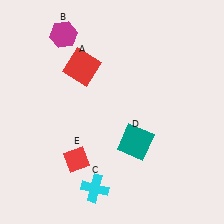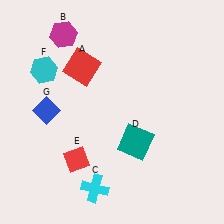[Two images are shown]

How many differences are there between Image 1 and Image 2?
There are 2 differences between the two images.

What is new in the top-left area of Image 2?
A blue diamond (G) was added in the top-left area of Image 2.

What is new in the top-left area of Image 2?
A cyan hexagon (F) was added in the top-left area of Image 2.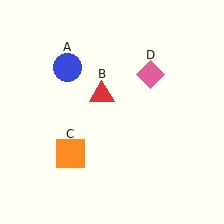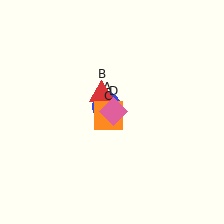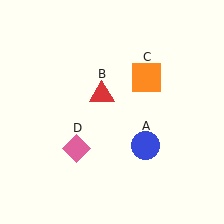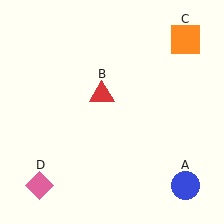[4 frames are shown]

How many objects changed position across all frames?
3 objects changed position: blue circle (object A), orange square (object C), pink diamond (object D).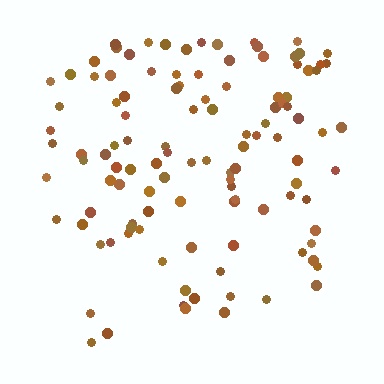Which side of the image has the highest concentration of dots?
The top.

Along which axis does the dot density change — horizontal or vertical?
Vertical.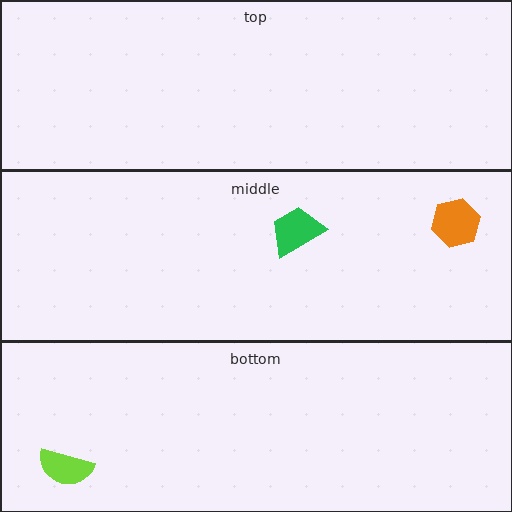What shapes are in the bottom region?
The lime semicircle.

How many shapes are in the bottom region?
1.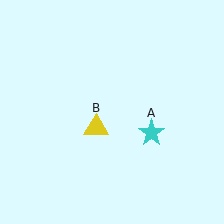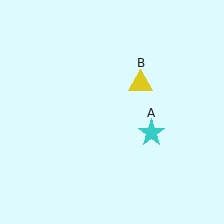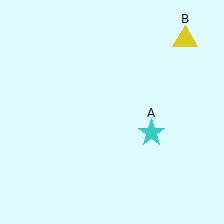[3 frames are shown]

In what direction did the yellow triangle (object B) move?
The yellow triangle (object B) moved up and to the right.